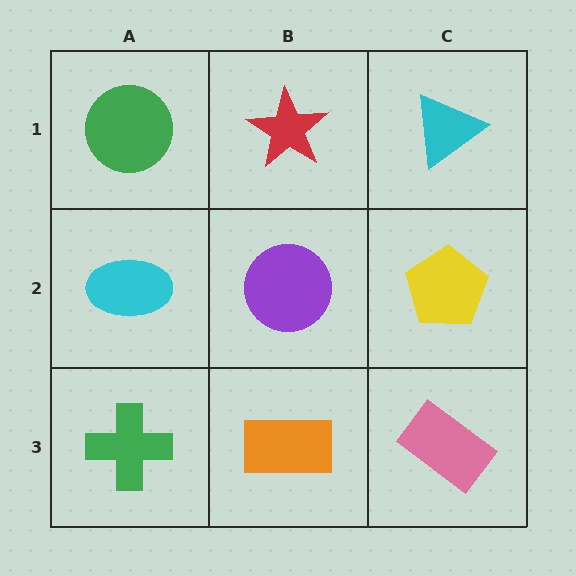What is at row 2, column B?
A purple circle.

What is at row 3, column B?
An orange rectangle.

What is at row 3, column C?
A pink rectangle.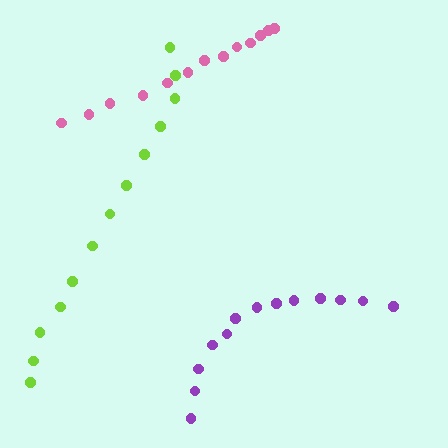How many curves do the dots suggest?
There are 3 distinct paths.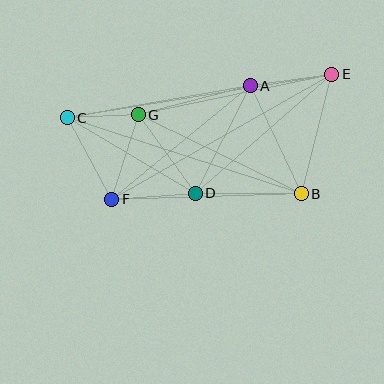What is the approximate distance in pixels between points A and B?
The distance between A and B is approximately 119 pixels.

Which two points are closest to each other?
Points C and G are closest to each other.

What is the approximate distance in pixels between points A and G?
The distance between A and G is approximately 115 pixels.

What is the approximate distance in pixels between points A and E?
The distance between A and E is approximately 83 pixels.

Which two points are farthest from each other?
Points C and E are farthest from each other.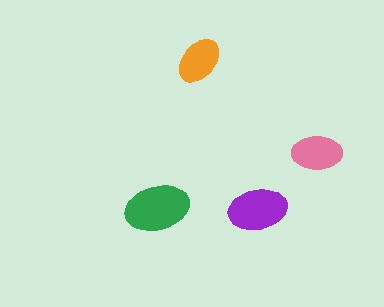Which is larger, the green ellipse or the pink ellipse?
The green one.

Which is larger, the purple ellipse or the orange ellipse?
The purple one.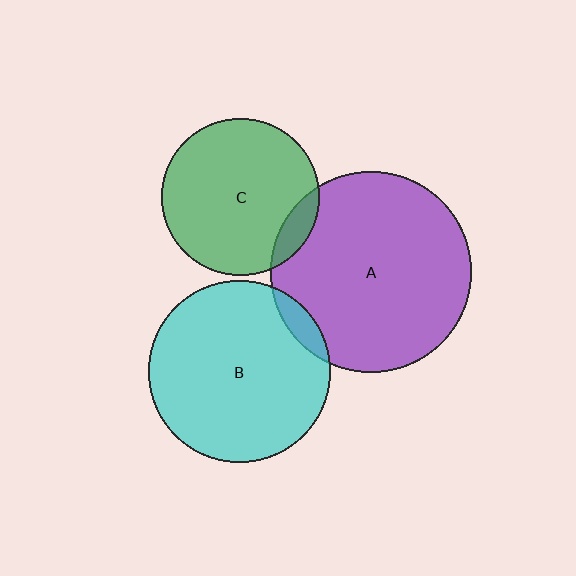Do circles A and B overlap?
Yes.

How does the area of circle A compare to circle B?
Approximately 1.2 times.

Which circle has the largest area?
Circle A (purple).